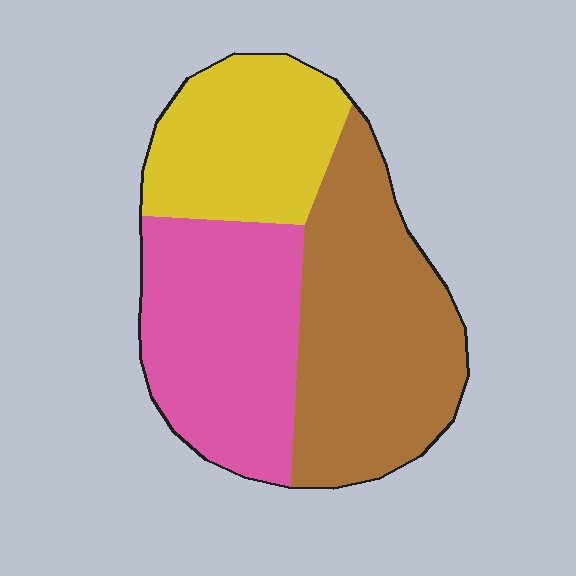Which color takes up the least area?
Yellow, at roughly 25%.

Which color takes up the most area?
Brown, at roughly 40%.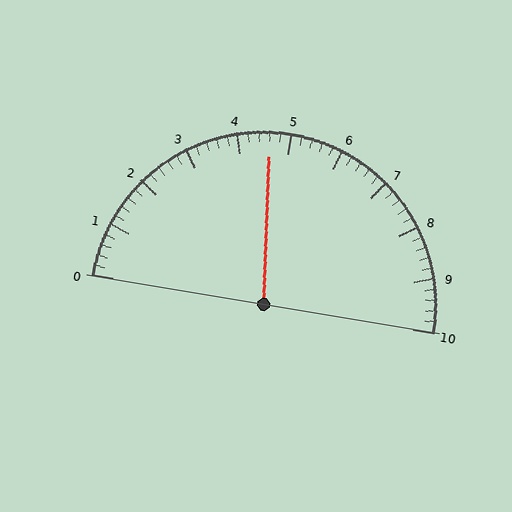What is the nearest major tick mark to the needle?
The nearest major tick mark is 5.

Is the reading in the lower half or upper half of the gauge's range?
The reading is in the lower half of the range (0 to 10).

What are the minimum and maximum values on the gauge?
The gauge ranges from 0 to 10.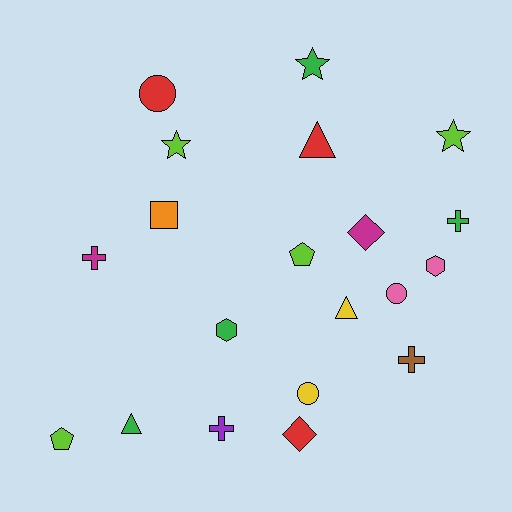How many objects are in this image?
There are 20 objects.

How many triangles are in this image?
There are 3 triangles.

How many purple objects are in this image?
There is 1 purple object.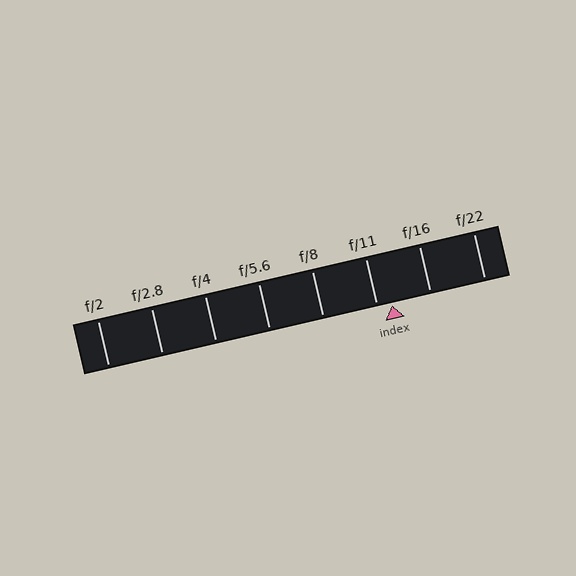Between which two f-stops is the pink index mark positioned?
The index mark is between f/11 and f/16.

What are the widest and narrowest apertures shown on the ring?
The widest aperture shown is f/2 and the narrowest is f/22.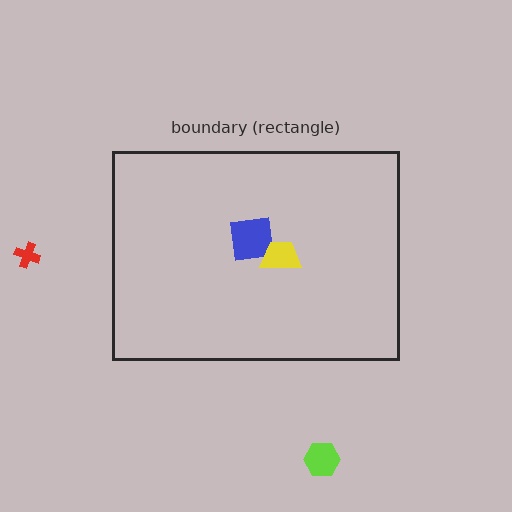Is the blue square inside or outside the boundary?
Inside.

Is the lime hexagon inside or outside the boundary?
Outside.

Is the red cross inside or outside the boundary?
Outside.